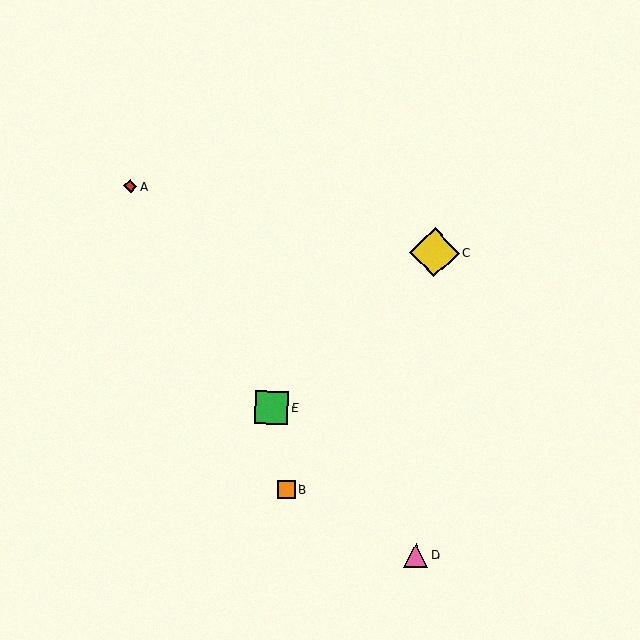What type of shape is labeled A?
Shape A is a red diamond.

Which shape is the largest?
The yellow diamond (labeled C) is the largest.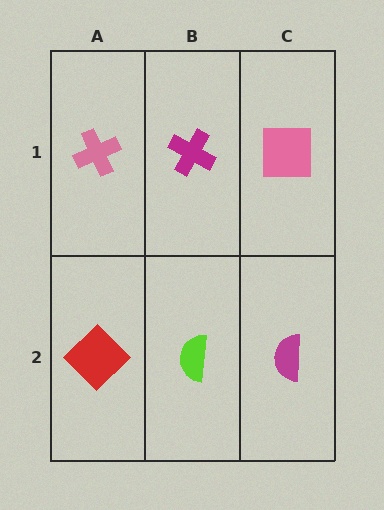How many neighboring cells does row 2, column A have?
2.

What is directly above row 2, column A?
A pink cross.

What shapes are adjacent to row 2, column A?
A pink cross (row 1, column A), a lime semicircle (row 2, column B).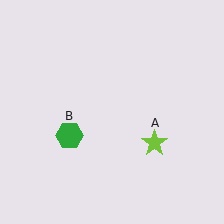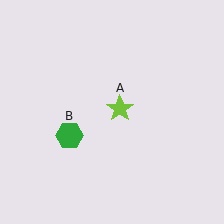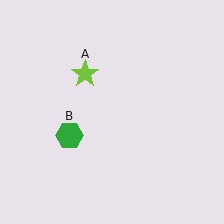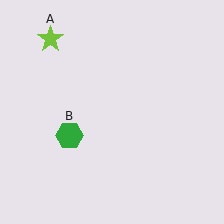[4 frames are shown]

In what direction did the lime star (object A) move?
The lime star (object A) moved up and to the left.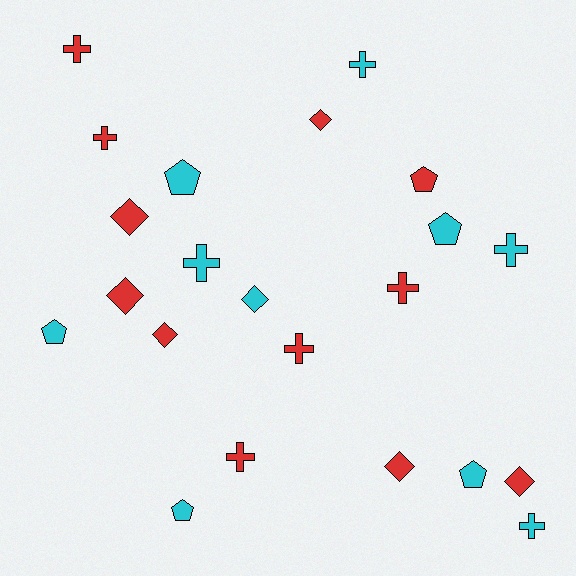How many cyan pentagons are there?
There are 5 cyan pentagons.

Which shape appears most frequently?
Cross, with 9 objects.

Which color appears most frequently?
Red, with 12 objects.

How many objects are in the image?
There are 22 objects.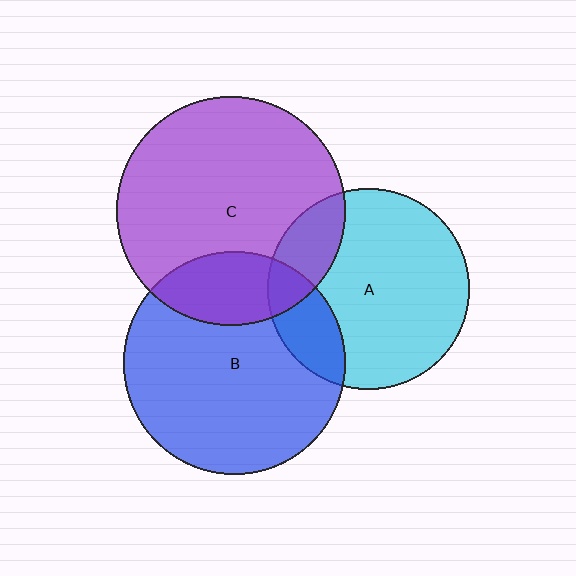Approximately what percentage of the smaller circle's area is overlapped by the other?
Approximately 20%.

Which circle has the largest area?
Circle C (purple).